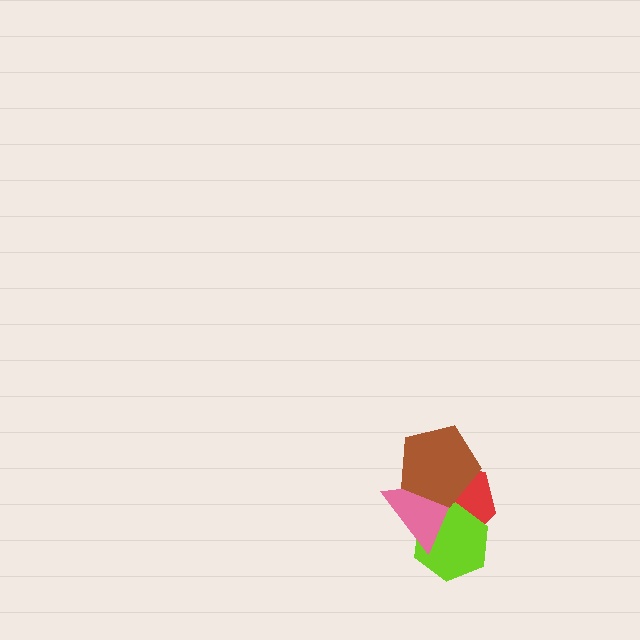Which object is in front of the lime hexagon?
The pink triangle is in front of the lime hexagon.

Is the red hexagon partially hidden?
Yes, it is partially covered by another shape.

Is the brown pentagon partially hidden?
No, no other shape covers it.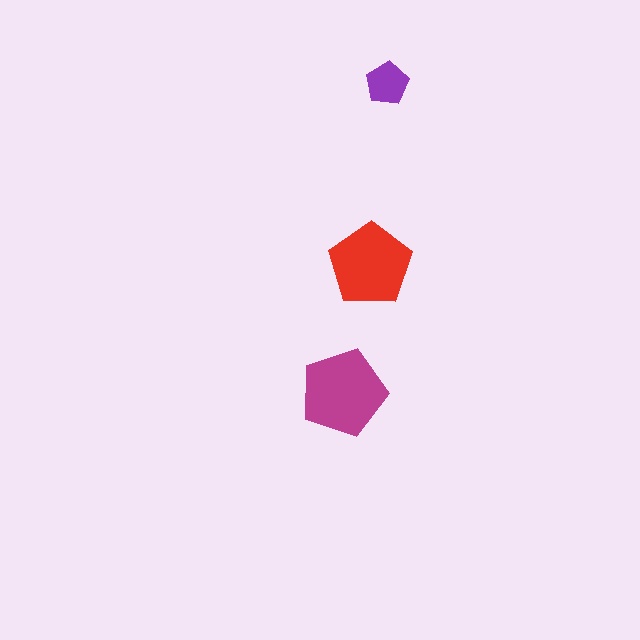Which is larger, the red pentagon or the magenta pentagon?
The magenta one.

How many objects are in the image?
There are 3 objects in the image.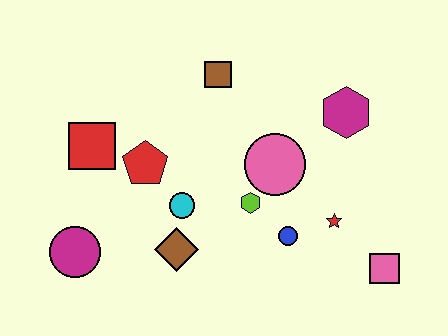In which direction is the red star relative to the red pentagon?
The red star is to the right of the red pentagon.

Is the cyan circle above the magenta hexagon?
No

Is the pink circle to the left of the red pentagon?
No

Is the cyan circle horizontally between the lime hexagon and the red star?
No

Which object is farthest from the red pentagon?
The pink square is farthest from the red pentagon.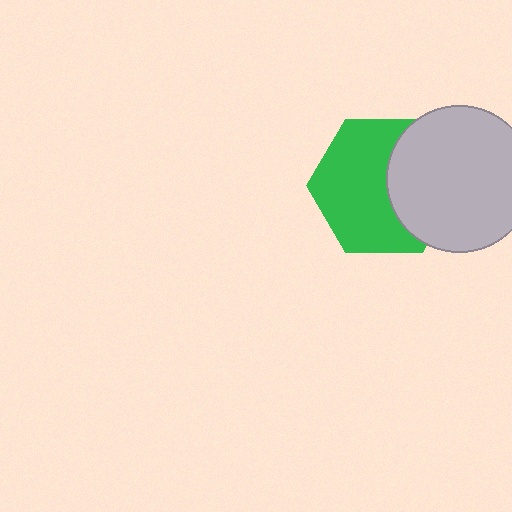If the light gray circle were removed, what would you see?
You would see the complete green hexagon.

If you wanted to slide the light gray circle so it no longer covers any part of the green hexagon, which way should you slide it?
Slide it right — that is the most direct way to separate the two shapes.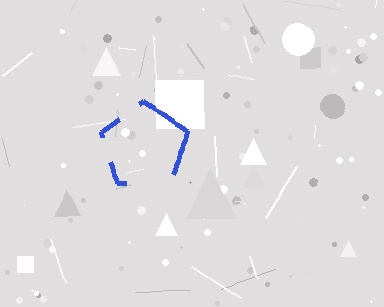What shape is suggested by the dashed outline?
The dashed outline suggests a pentagon.